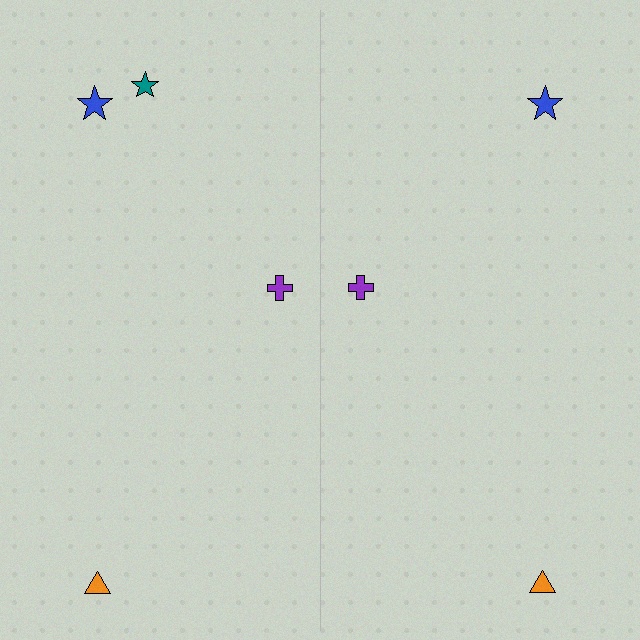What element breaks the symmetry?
A teal star is missing from the right side.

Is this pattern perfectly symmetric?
No, the pattern is not perfectly symmetric. A teal star is missing from the right side.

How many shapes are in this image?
There are 7 shapes in this image.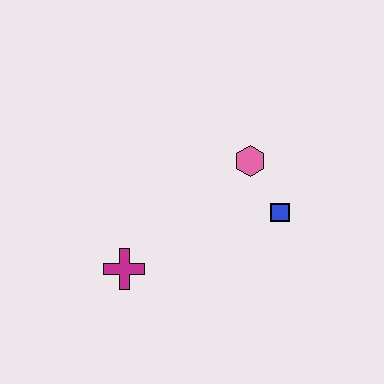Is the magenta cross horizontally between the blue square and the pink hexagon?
No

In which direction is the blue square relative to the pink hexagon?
The blue square is below the pink hexagon.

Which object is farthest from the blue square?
The magenta cross is farthest from the blue square.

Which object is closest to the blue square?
The pink hexagon is closest to the blue square.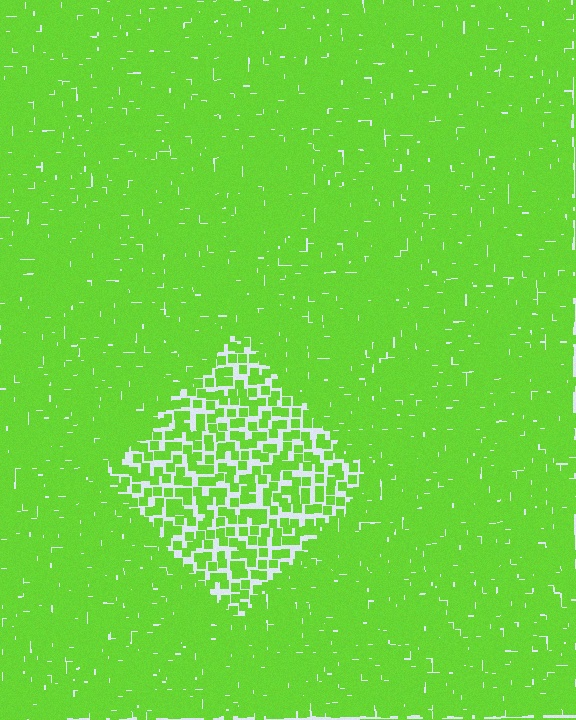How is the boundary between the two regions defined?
The boundary is defined by a change in element density (approximately 2.2x ratio). All elements are the same color, size, and shape.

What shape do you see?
I see a diamond.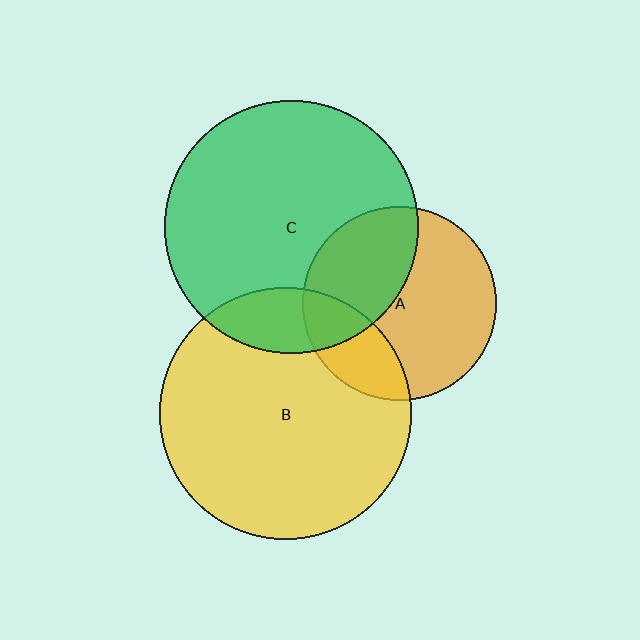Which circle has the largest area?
Circle C (green).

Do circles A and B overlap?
Yes.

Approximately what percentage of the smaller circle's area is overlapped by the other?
Approximately 25%.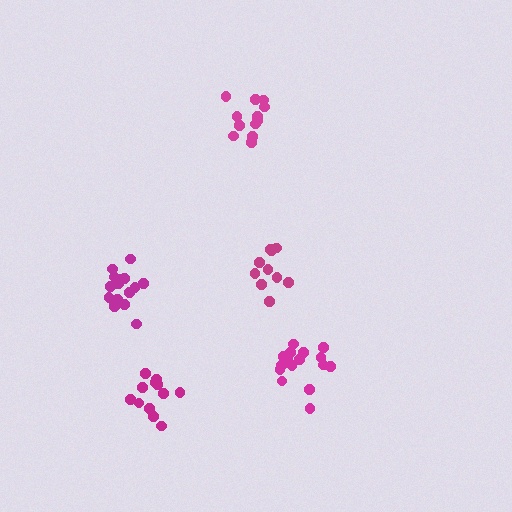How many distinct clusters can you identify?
There are 5 distinct clusters.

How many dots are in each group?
Group 1: 12 dots, Group 2: 16 dots, Group 3: 16 dots, Group 4: 11 dots, Group 5: 12 dots (67 total).